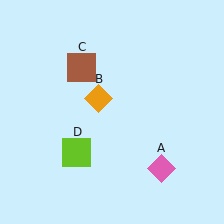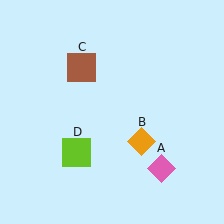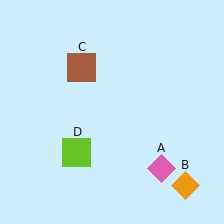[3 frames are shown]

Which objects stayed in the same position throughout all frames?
Pink diamond (object A) and brown square (object C) and lime square (object D) remained stationary.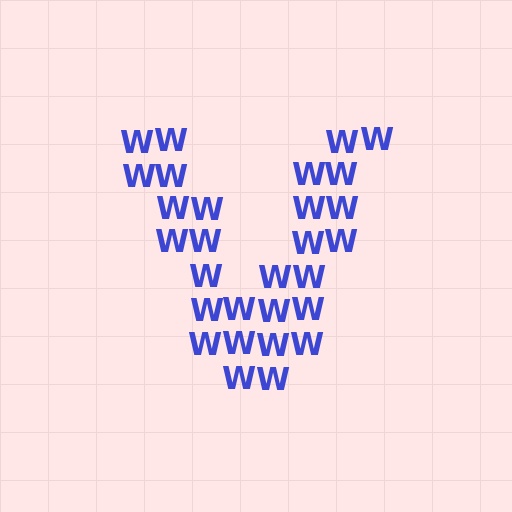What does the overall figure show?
The overall figure shows the letter V.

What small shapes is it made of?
It is made of small letter W's.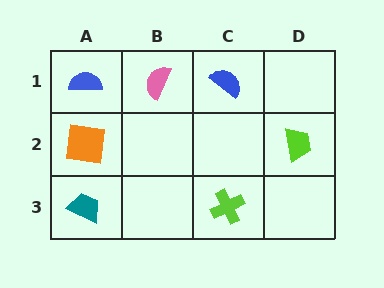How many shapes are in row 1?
3 shapes.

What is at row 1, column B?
A pink semicircle.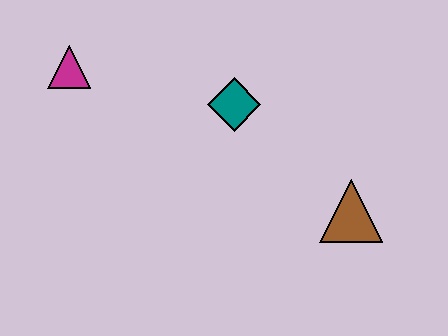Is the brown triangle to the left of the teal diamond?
No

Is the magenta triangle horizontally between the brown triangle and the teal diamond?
No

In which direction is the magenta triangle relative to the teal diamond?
The magenta triangle is to the left of the teal diamond.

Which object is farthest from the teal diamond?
The magenta triangle is farthest from the teal diamond.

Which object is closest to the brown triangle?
The teal diamond is closest to the brown triangle.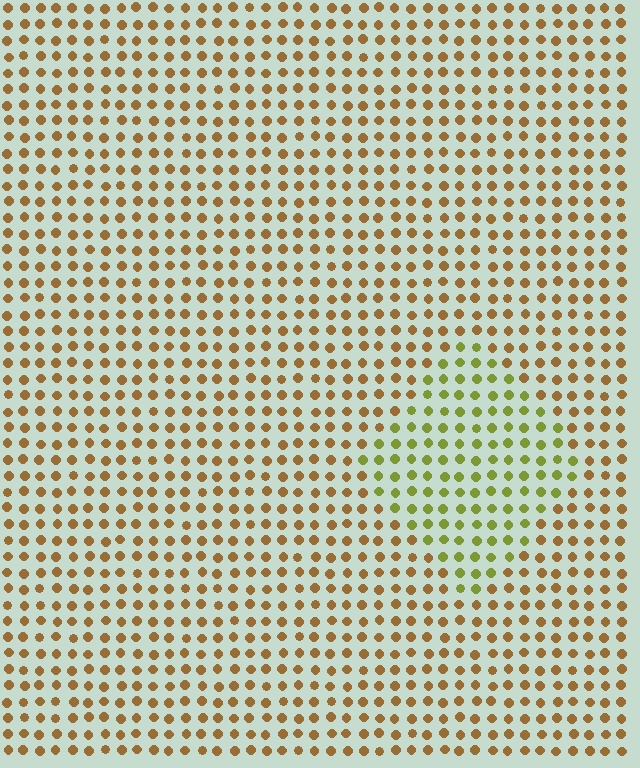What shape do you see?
I see a diamond.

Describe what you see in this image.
The image is filled with small brown elements in a uniform arrangement. A diamond-shaped region is visible where the elements are tinted to a slightly different hue, forming a subtle color boundary.